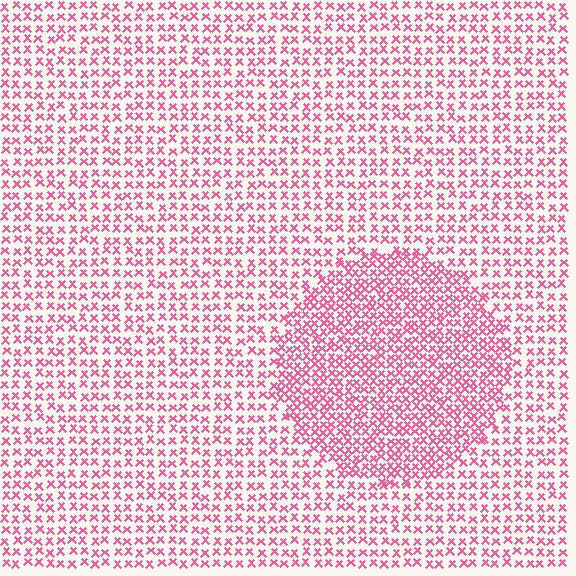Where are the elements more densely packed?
The elements are more densely packed inside the circle boundary.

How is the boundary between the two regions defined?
The boundary is defined by a change in element density (approximately 1.8x ratio). All elements are the same color, size, and shape.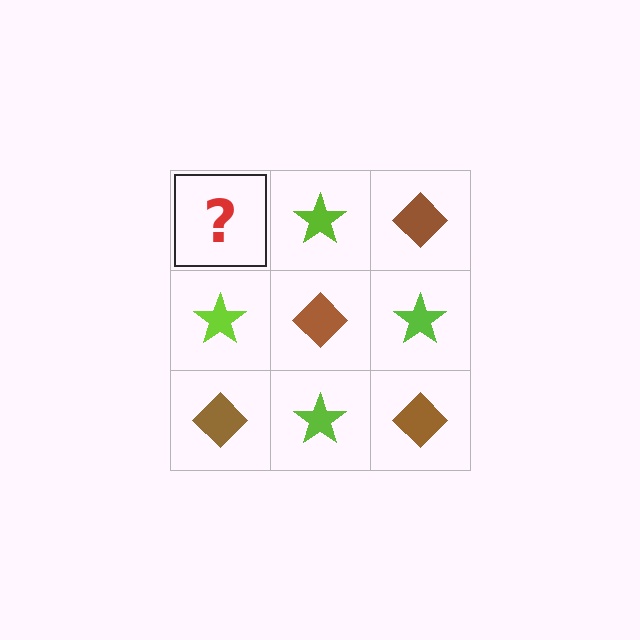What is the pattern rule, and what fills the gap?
The rule is that it alternates brown diamond and lime star in a checkerboard pattern. The gap should be filled with a brown diamond.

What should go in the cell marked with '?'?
The missing cell should contain a brown diamond.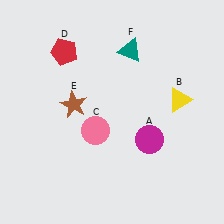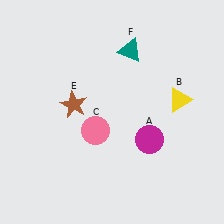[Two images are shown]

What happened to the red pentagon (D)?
The red pentagon (D) was removed in Image 2. It was in the top-left area of Image 1.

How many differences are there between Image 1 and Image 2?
There is 1 difference between the two images.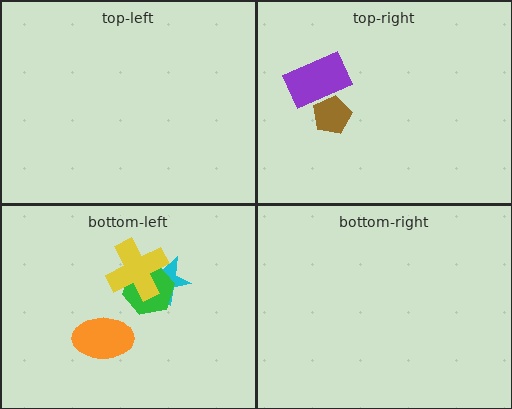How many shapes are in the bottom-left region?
4.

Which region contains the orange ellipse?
The bottom-left region.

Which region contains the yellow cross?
The bottom-left region.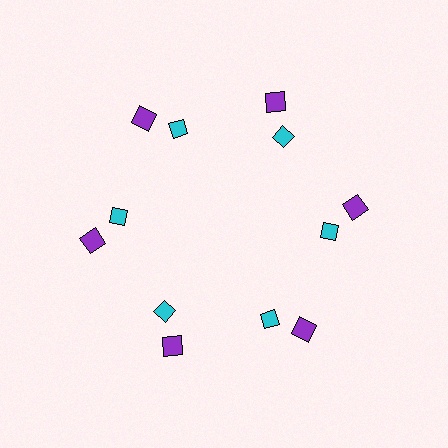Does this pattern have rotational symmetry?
Yes, this pattern has 6-fold rotational symmetry. It looks the same after rotating 60 degrees around the center.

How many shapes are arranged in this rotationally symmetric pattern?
There are 12 shapes, arranged in 6 groups of 2.